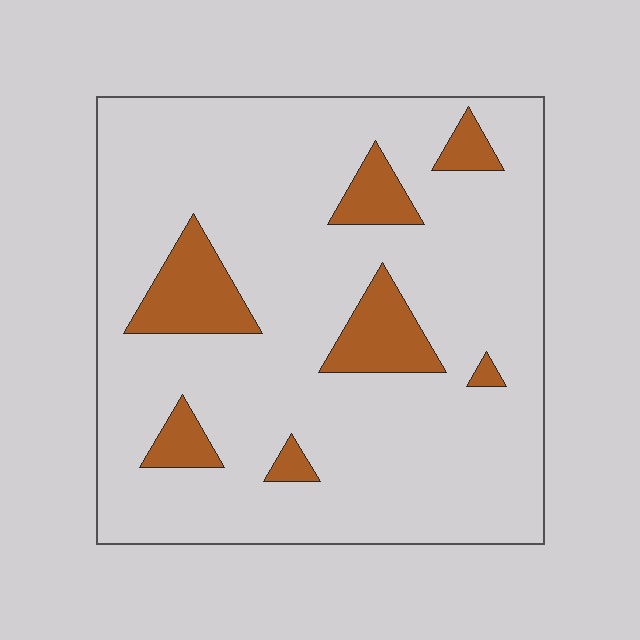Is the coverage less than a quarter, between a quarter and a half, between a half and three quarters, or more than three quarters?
Less than a quarter.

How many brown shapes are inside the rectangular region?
7.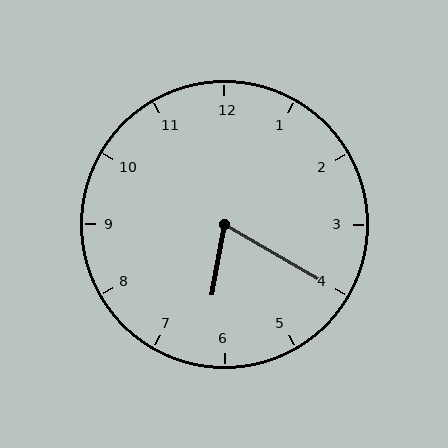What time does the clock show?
6:20.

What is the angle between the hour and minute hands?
Approximately 70 degrees.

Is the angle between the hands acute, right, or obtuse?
It is acute.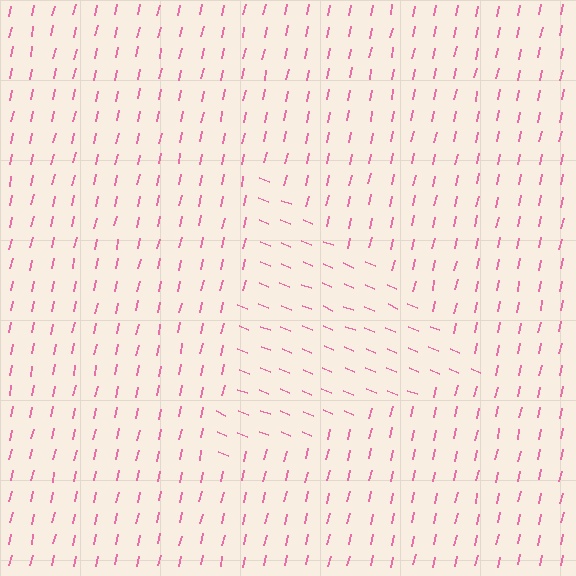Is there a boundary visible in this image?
Yes, there is a texture boundary formed by a change in line orientation.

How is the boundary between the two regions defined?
The boundary is defined purely by a change in line orientation (approximately 80 degrees difference). All lines are the same color and thickness.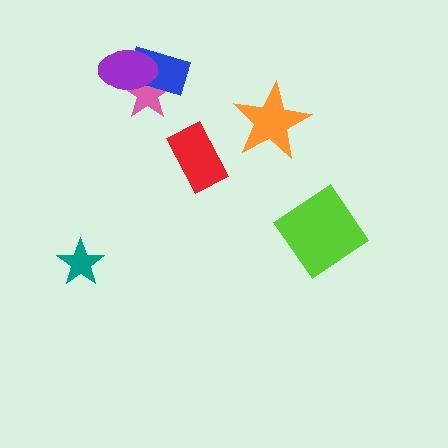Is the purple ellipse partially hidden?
No, no other shape covers it.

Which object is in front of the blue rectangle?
The purple ellipse is in front of the blue rectangle.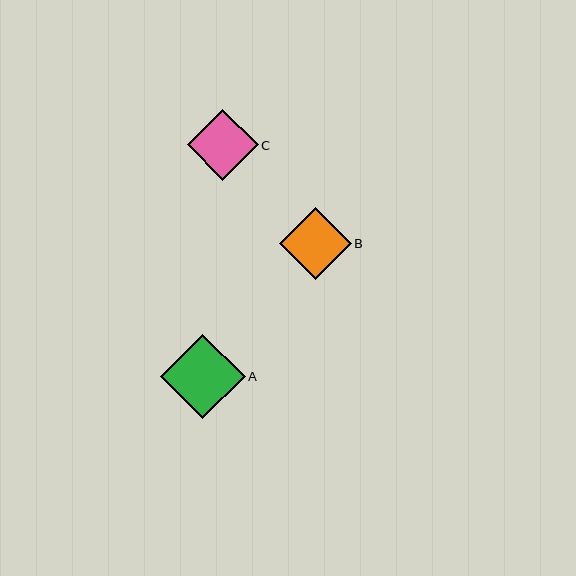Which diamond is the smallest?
Diamond C is the smallest with a size of approximately 71 pixels.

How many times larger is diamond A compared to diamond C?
Diamond A is approximately 1.2 times the size of diamond C.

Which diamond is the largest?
Diamond A is the largest with a size of approximately 84 pixels.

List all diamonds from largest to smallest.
From largest to smallest: A, B, C.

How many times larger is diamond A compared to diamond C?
Diamond A is approximately 1.2 times the size of diamond C.